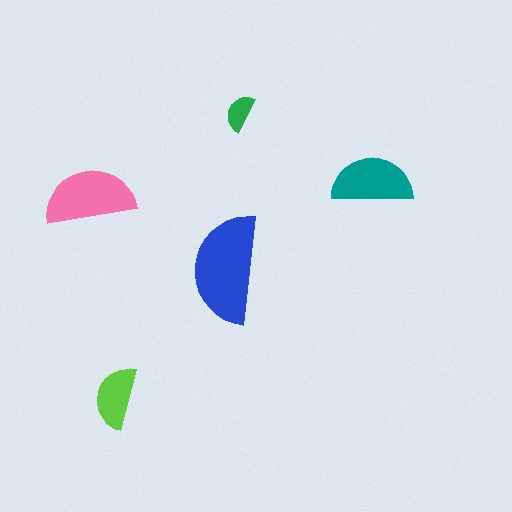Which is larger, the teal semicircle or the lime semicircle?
The teal one.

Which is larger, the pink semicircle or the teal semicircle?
The pink one.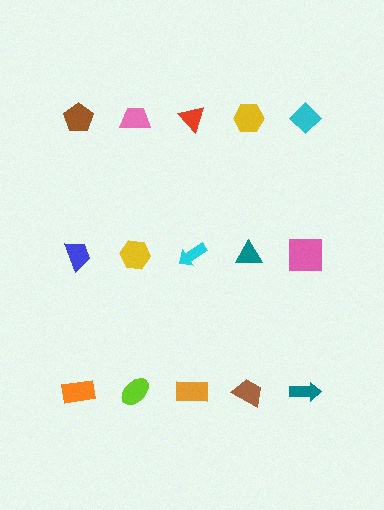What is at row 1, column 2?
A pink trapezoid.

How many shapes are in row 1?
5 shapes.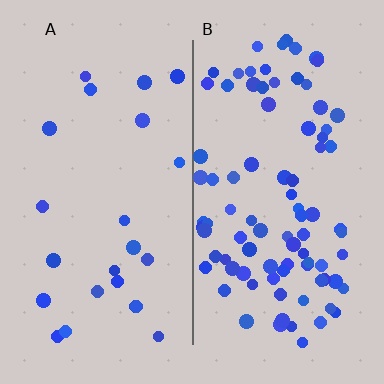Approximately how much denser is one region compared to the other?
Approximately 3.9× — region B over region A.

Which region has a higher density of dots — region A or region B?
B (the right).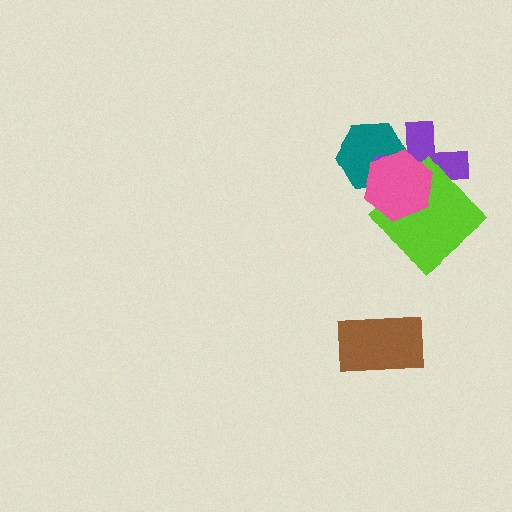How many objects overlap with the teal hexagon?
2 objects overlap with the teal hexagon.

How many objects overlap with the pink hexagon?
3 objects overlap with the pink hexagon.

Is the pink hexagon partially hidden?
No, no other shape covers it.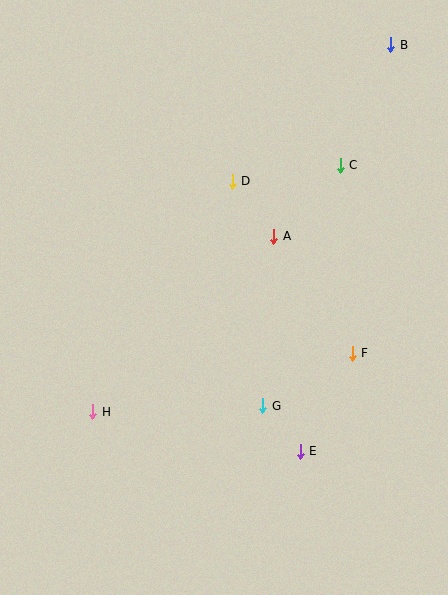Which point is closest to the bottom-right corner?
Point E is closest to the bottom-right corner.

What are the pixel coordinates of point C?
Point C is at (340, 165).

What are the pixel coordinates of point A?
Point A is at (274, 236).